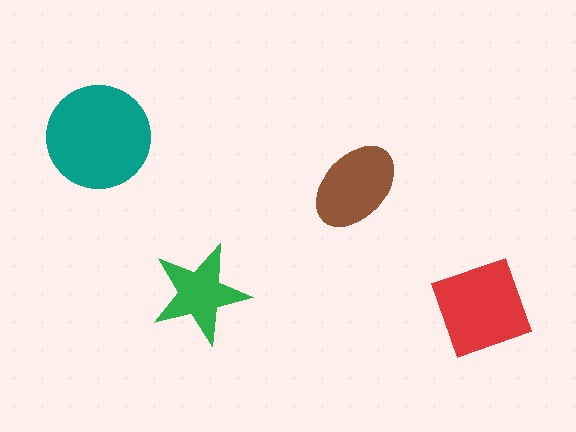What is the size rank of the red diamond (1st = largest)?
2nd.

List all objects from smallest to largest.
The green star, the brown ellipse, the red diamond, the teal circle.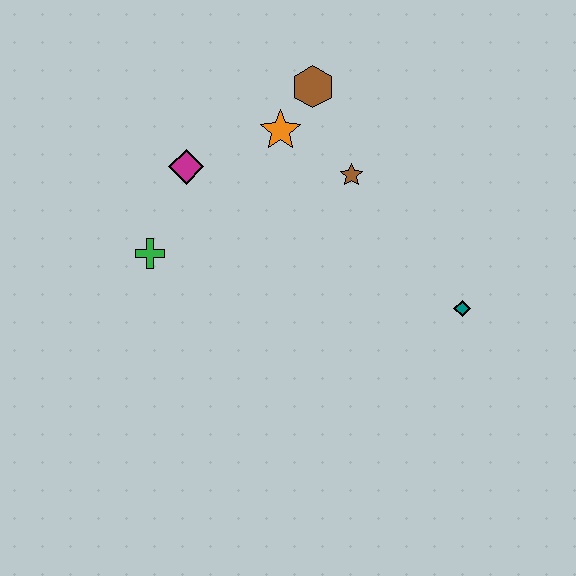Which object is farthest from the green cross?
The teal diamond is farthest from the green cross.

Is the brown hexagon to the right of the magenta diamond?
Yes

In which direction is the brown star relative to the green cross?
The brown star is to the right of the green cross.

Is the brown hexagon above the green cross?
Yes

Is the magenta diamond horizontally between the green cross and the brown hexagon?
Yes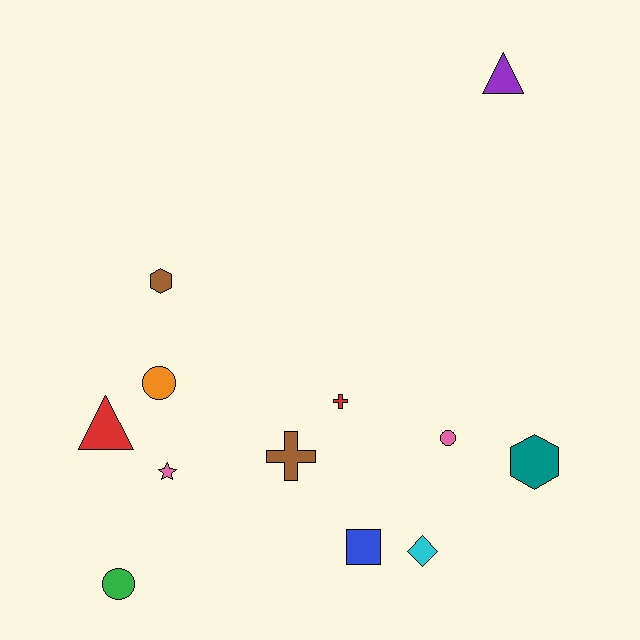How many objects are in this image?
There are 12 objects.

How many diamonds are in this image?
There is 1 diamond.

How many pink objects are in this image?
There are 2 pink objects.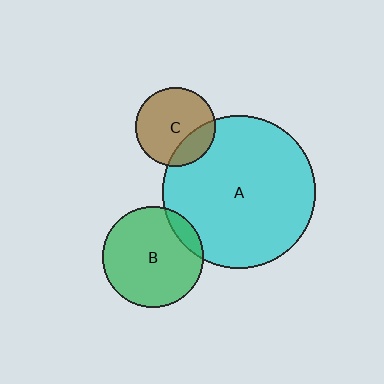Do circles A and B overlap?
Yes.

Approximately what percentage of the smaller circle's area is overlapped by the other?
Approximately 10%.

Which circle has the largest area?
Circle A (cyan).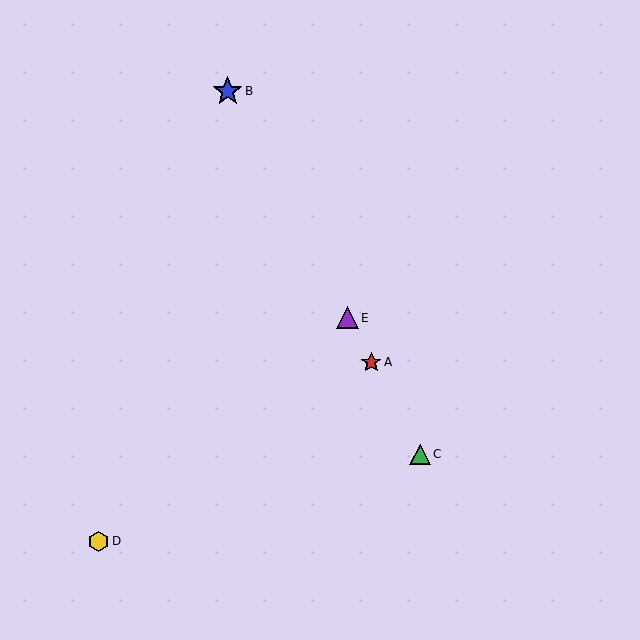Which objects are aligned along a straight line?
Objects A, B, C, E are aligned along a straight line.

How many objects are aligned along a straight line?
4 objects (A, B, C, E) are aligned along a straight line.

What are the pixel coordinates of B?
Object B is at (228, 91).